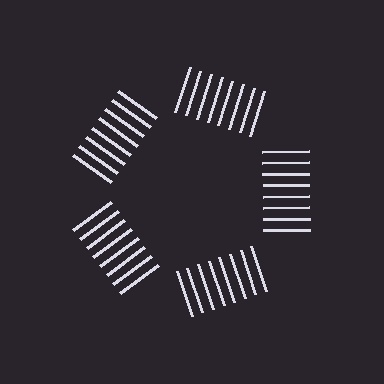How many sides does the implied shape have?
5 sides — the line-ends trace a pentagon.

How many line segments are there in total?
40 — 8 along each of the 5 edges.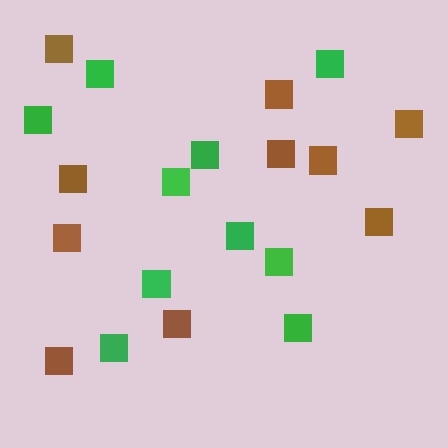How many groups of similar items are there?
There are 2 groups: one group of green squares (10) and one group of brown squares (10).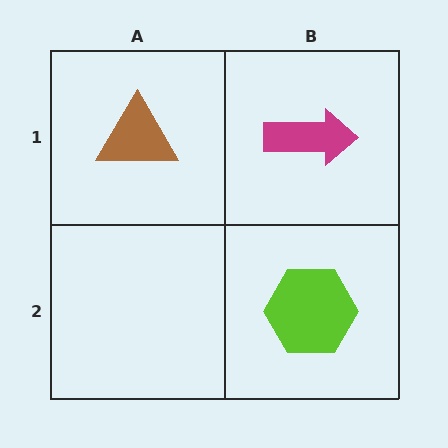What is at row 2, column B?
A lime hexagon.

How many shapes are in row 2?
1 shape.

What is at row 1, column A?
A brown triangle.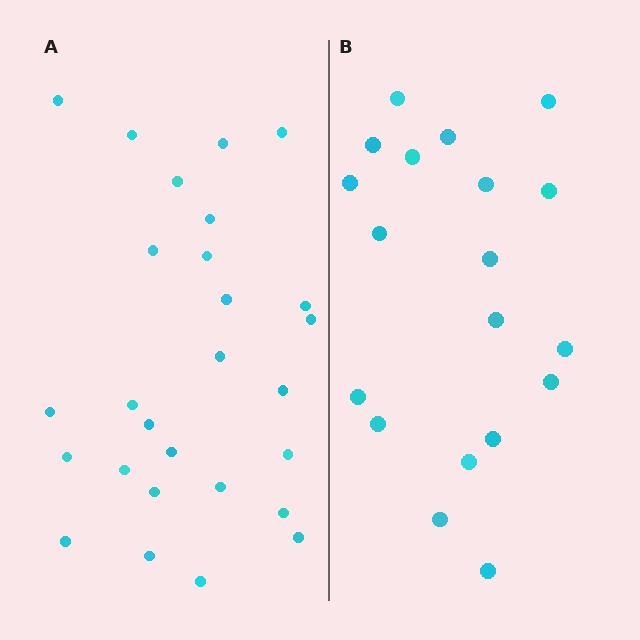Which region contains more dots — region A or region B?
Region A (the left region) has more dots.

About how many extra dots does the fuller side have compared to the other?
Region A has roughly 8 or so more dots than region B.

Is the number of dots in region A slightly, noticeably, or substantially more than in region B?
Region A has noticeably more, but not dramatically so. The ratio is roughly 1.4 to 1.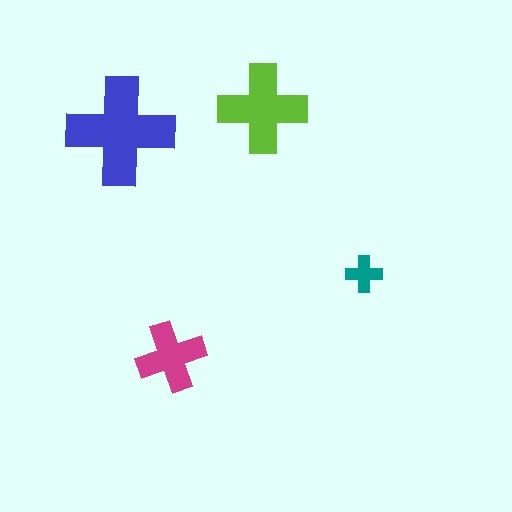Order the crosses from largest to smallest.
the blue one, the lime one, the magenta one, the teal one.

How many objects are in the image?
There are 4 objects in the image.